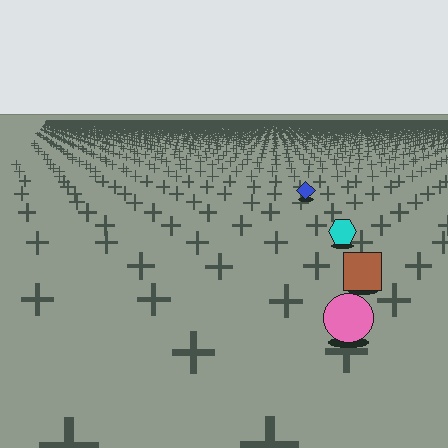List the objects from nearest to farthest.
From nearest to farthest: the pink circle, the brown square, the cyan hexagon, the blue diamond.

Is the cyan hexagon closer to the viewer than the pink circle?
No. The pink circle is closer — you can tell from the texture gradient: the ground texture is coarser near it.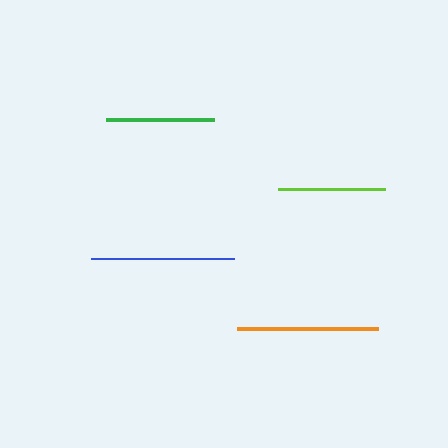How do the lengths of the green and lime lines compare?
The green and lime lines are approximately the same length.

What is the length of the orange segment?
The orange segment is approximately 141 pixels long.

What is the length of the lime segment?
The lime segment is approximately 107 pixels long.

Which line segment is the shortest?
The lime line is the shortest at approximately 107 pixels.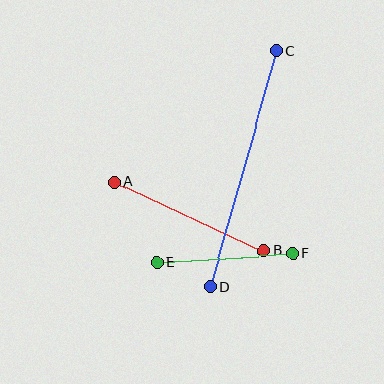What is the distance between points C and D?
The distance is approximately 245 pixels.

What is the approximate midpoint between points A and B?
The midpoint is at approximately (189, 216) pixels.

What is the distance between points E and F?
The distance is approximately 136 pixels.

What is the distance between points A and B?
The distance is approximately 165 pixels.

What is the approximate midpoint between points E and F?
The midpoint is at approximately (225, 258) pixels.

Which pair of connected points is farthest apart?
Points C and D are farthest apart.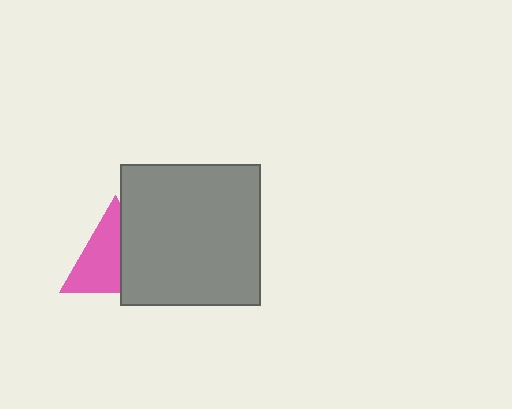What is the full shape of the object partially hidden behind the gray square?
The partially hidden object is a pink triangle.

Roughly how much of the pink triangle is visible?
About half of it is visible (roughly 57%).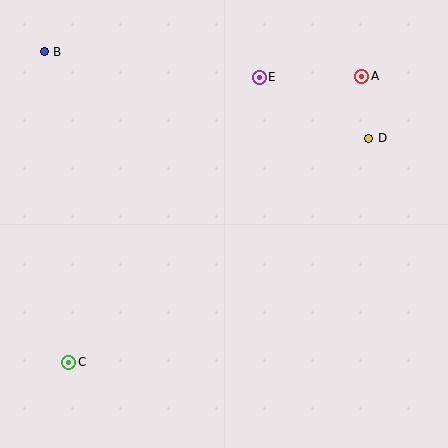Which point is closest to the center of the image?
Point E at (259, 77) is closest to the center.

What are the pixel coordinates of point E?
Point E is at (259, 77).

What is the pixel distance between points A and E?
The distance between A and E is 102 pixels.